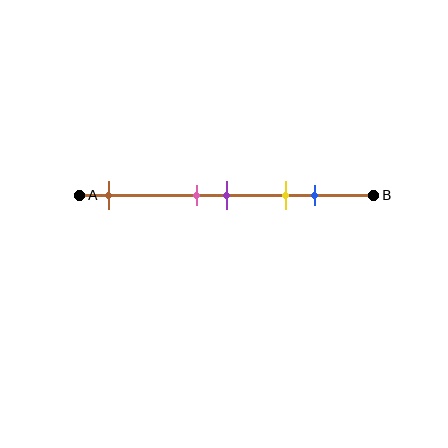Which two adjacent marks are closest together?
The pink and purple marks are the closest adjacent pair.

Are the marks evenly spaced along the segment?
No, the marks are not evenly spaced.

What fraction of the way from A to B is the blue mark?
The blue mark is approximately 80% (0.8) of the way from A to B.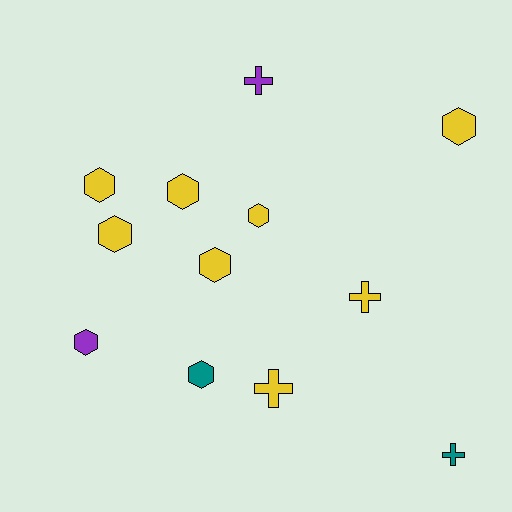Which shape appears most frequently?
Hexagon, with 8 objects.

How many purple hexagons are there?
There is 1 purple hexagon.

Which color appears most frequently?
Yellow, with 8 objects.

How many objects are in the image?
There are 12 objects.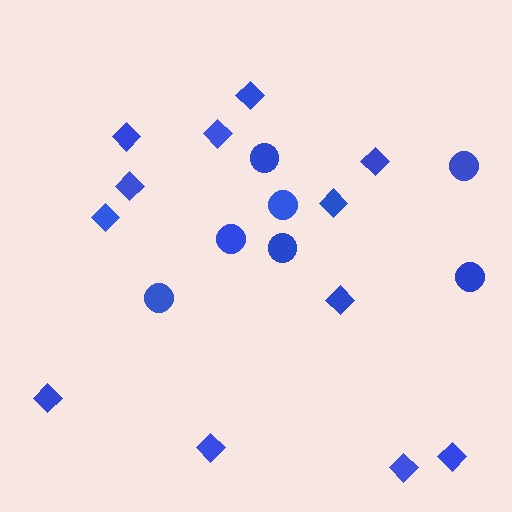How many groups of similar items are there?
There are 2 groups: one group of circles (7) and one group of diamonds (12).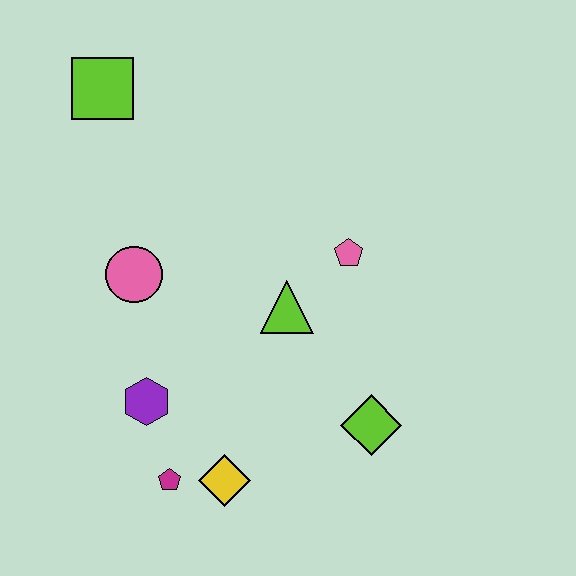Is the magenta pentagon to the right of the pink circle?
Yes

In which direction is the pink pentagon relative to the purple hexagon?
The pink pentagon is to the right of the purple hexagon.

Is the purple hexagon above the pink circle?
No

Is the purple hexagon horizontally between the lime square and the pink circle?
No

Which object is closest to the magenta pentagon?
The yellow diamond is closest to the magenta pentagon.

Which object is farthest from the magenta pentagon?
The lime square is farthest from the magenta pentagon.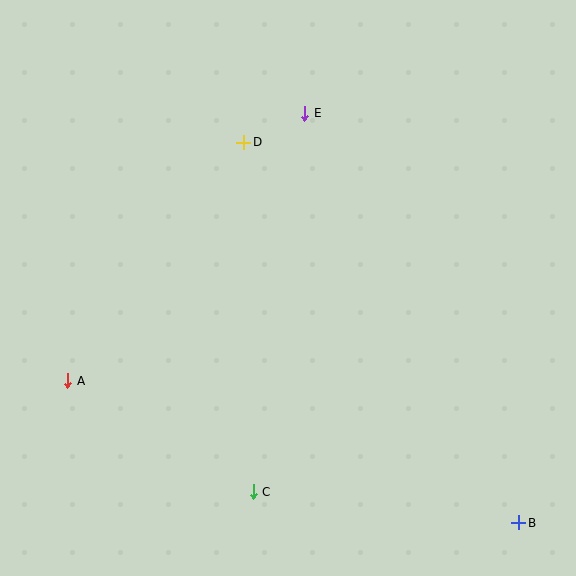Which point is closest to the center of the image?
Point D at (244, 142) is closest to the center.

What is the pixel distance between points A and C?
The distance between A and C is 216 pixels.